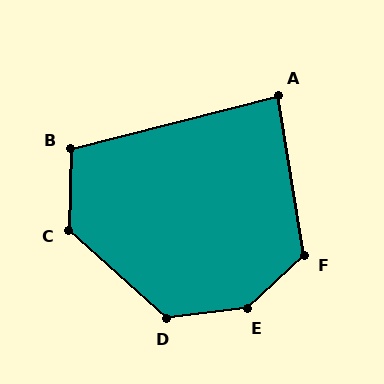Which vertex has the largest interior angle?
E, at approximately 144 degrees.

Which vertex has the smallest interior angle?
A, at approximately 85 degrees.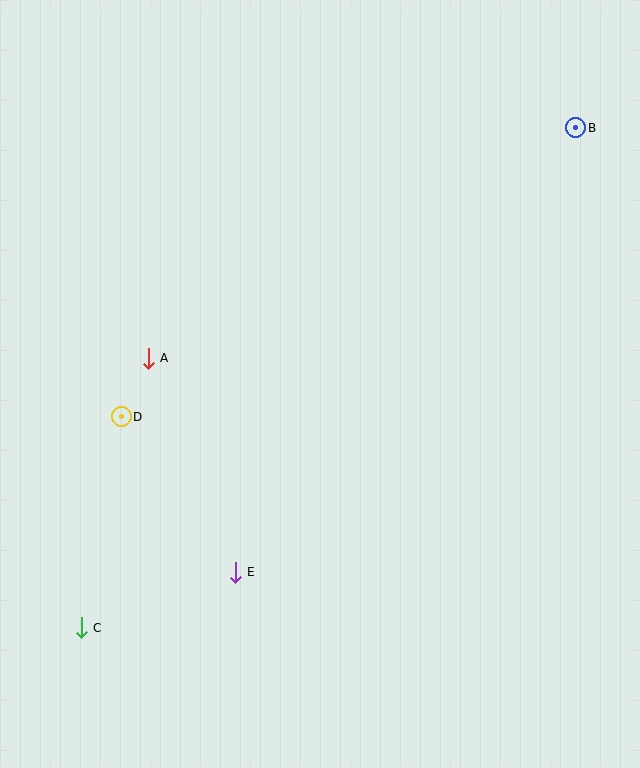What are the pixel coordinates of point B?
Point B is at (576, 128).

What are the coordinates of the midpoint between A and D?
The midpoint between A and D is at (135, 388).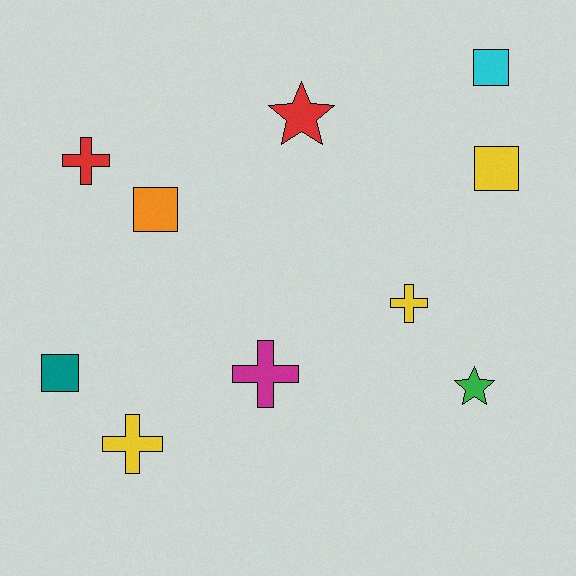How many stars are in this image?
There are 2 stars.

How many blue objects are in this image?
There are no blue objects.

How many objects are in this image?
There are 10 objects.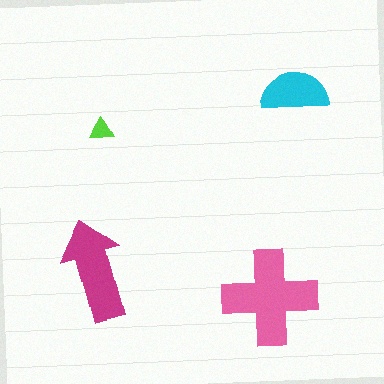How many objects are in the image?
There are 4 objects in the image.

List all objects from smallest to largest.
The lime triangle, the cyan semicircle, the magenta arrow, the pink cross.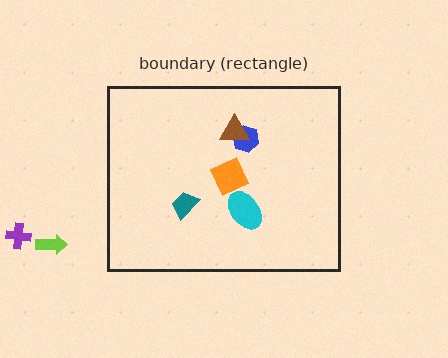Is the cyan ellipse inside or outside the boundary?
Inside.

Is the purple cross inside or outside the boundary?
Outside.